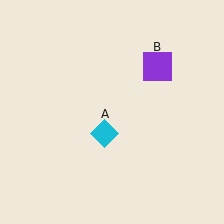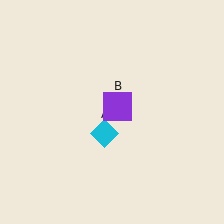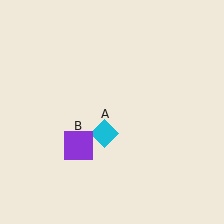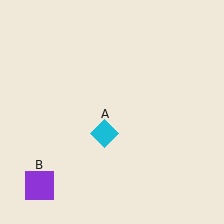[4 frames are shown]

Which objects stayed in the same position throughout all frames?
Cyan diamond (object A) remained stationary.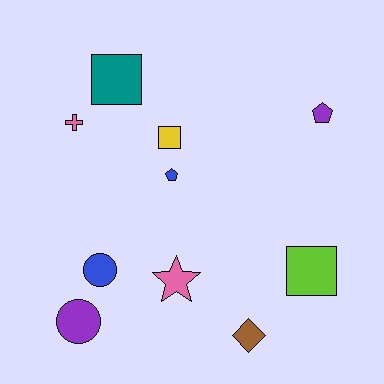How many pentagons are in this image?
There are 2 pentagons.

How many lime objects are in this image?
There is 1 lime object.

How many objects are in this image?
There are 10 objects.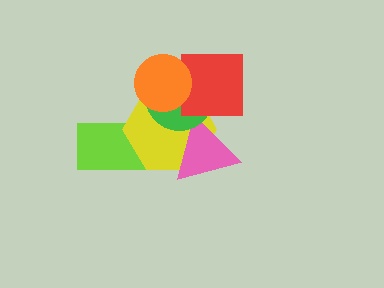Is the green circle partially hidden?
Yes, it is partially covered by another shape.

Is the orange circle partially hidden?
No, no other shape covers it.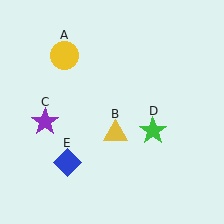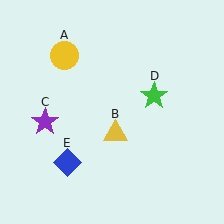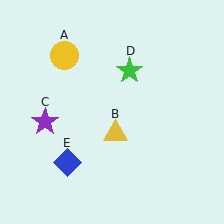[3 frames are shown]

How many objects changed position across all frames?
1 object changed position: green star (object D).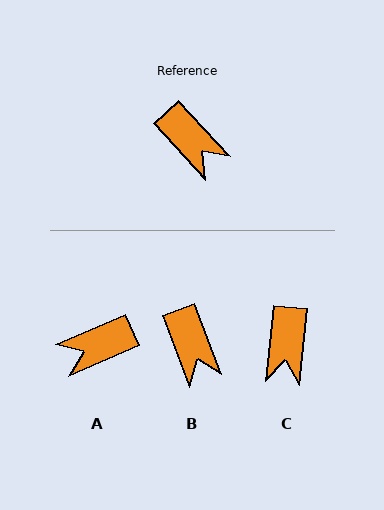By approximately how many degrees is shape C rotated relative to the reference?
Approximately 49 degrees clockwise.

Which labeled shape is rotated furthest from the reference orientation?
A, about 110 degrees away.